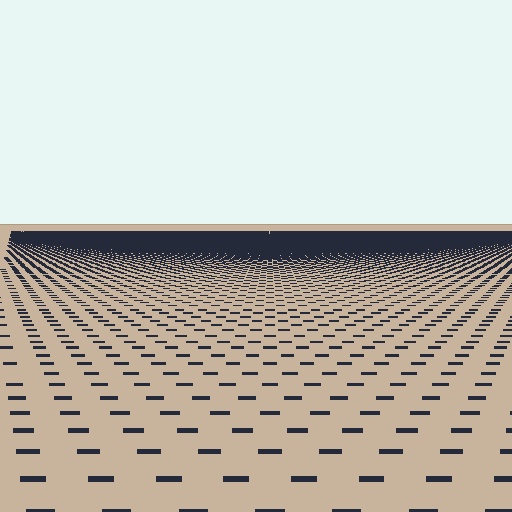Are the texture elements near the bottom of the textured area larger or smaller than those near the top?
Larger. Near the bottom, elements are closer to the viewer and appear at a bigger on-screen size.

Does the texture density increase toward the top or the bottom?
Density increases toward the top.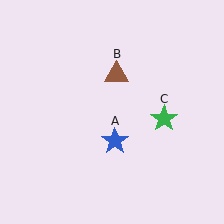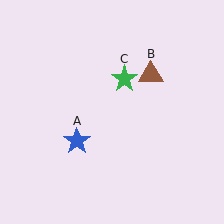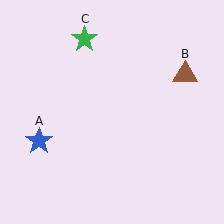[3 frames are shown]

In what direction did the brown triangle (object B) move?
The brown triangle (object B) moved right.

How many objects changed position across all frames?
3 objects changed position: blue star (object A), brown triangle (object B), green star (object C).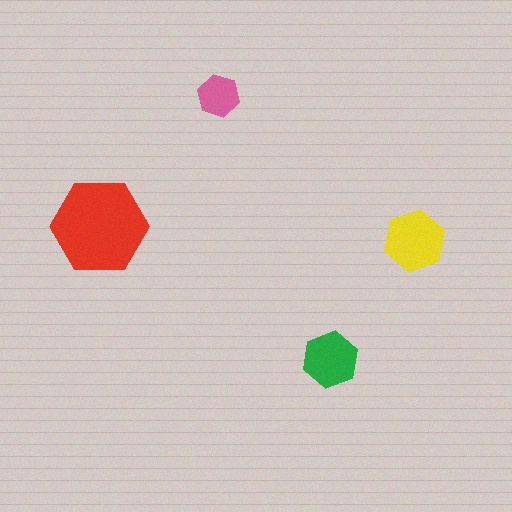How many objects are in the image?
There are 4 objects in the image.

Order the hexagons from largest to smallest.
the red one, the yellow one, the green one, the pink one.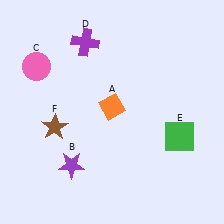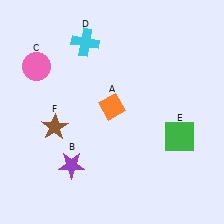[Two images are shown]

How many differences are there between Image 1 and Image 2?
There is 1 difference between the two images.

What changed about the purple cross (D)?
In Image 1, D is purple. In Image 2, it changed to cyan.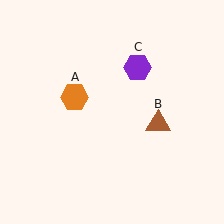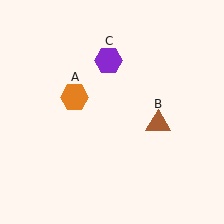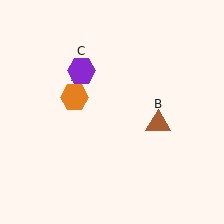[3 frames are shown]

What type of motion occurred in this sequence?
The purple hexagon (object C) rotated counterclockwise around the center of the scene.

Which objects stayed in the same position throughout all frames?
Orange hexagon (object A) and brown triangle (object B) remained stationary.